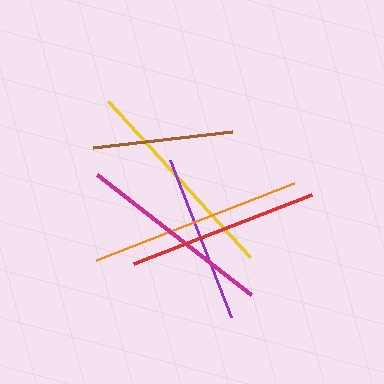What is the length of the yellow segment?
The yellow segment is approximately 211 pixels long.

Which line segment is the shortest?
The brown line is the shortest at approximately 140 pixels.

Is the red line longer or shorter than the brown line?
The red line is longer than the brown line.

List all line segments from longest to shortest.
From longest to shortest: orange, yellow, magenta, red, purple, brown.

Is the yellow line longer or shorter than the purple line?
The yellow line is longer than the purple line.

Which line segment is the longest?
The orange line is the longest at approximately 213 pixels.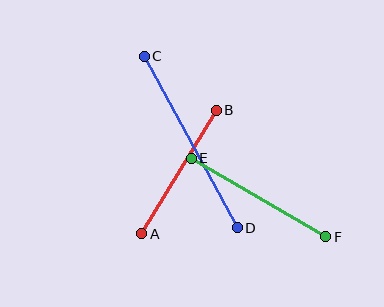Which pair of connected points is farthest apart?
Points C and D are farthest apart.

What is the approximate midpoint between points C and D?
The midpoint is at approximately (191, 142) pixels.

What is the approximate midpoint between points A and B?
The midpoint is at approximately (179, 172) pixels.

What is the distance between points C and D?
The distance is approximately 195 pixels.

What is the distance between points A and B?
The distance is approximately 144 pixels.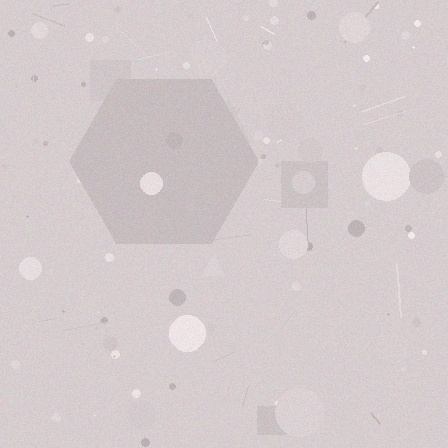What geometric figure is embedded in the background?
A hexagon is embedded in the background.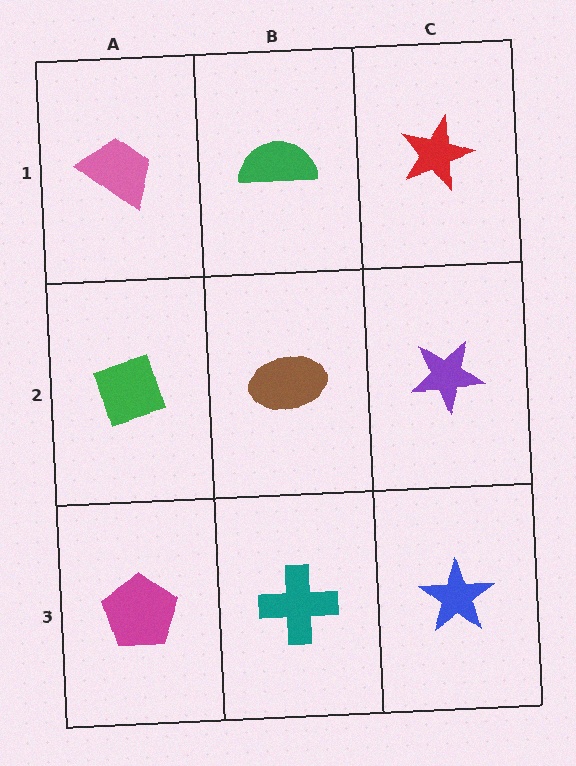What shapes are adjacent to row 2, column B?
A green semicircle (row 1, column B), a teal cross (row 3, column B), a green diamond (row 2, column A), a purple star (row 2, column C).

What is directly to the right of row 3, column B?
A blue star.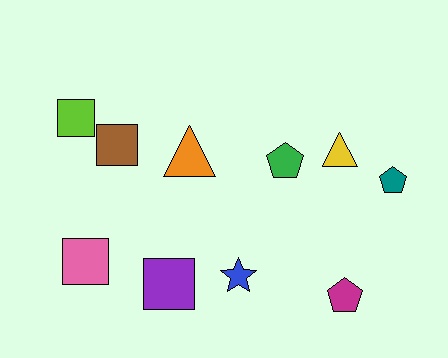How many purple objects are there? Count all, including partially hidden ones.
There is 1 purple object.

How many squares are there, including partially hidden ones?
There are 4 squares.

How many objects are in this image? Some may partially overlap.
There are 10 objects.